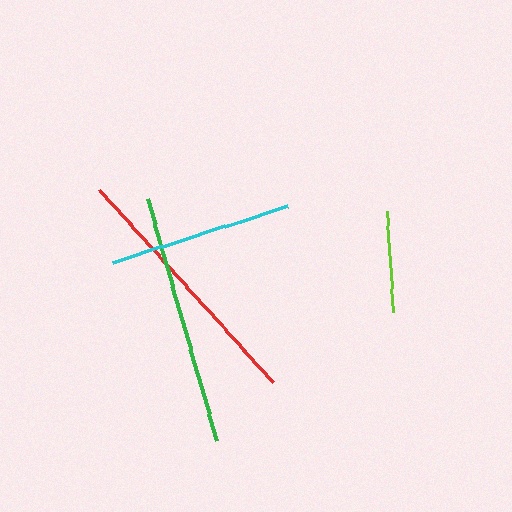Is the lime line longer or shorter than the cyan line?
The cyan line is longer than the lime line.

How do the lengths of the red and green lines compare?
The red and green lines are approximately the same length.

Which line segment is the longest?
The red line is the longest at approximately 260 pixels.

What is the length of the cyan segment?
The cyan segment is approximately 184 pixels long.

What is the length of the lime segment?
The lime segment is approximately 102 pixels long.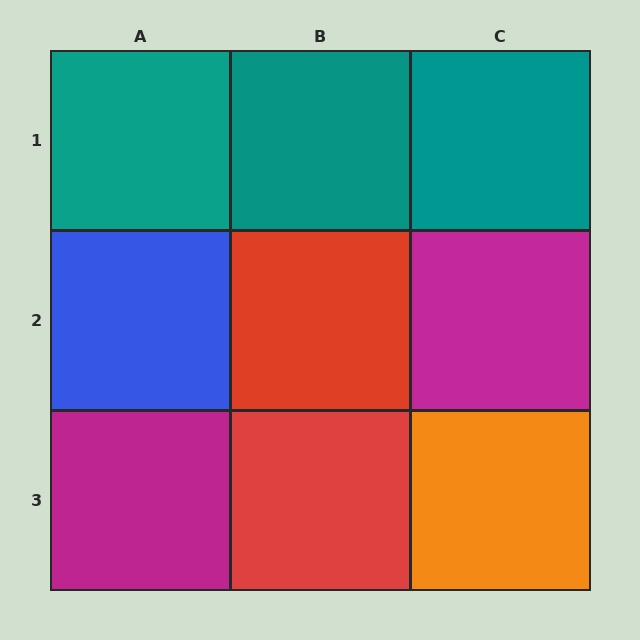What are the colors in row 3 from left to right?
Magenta, red, orange.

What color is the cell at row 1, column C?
Teal.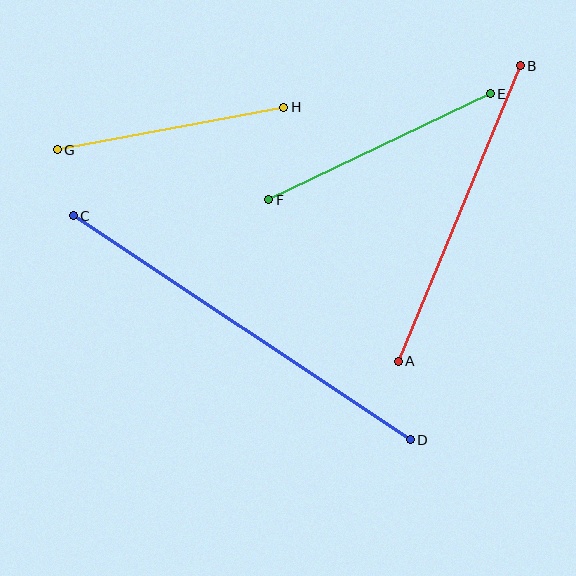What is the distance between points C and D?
The distance is approximately 405 pixels.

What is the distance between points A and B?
The distance is approximately 320 pixels.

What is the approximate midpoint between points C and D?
The midpoint is at approximately (242, 328) pixels.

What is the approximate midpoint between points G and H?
The midpoint is at approximately (170, 129) pixels.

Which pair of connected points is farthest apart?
Points C and D are farthest apart.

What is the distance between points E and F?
The distance is approximately 245 pixels.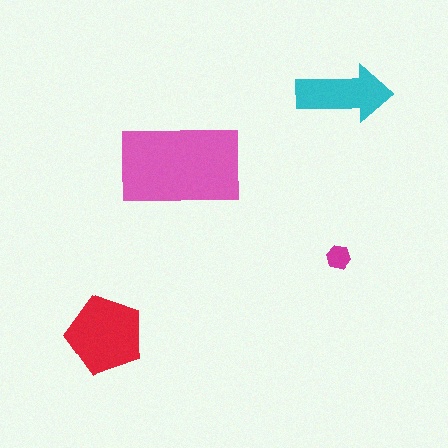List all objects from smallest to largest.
The magenta hexagon, the cyan arrow, the red pentagon, the pink rectangle.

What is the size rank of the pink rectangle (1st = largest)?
1st.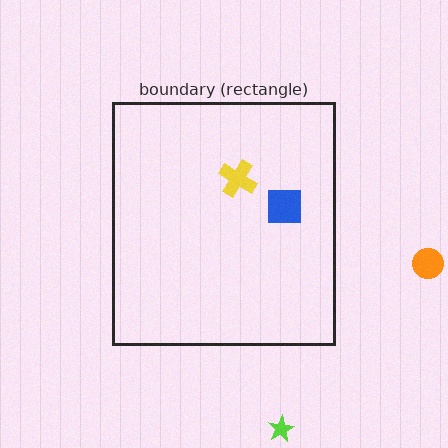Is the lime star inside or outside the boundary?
Outside.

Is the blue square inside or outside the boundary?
Inside.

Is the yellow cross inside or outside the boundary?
Inside.